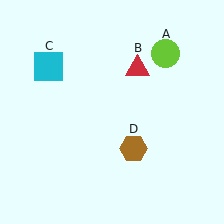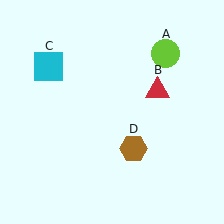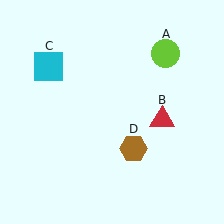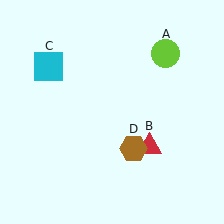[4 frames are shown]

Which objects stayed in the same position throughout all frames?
Lime circle (object A) and cyan square (object C) and brown hexagon (object D) remained stationary.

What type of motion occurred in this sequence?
The red triangle (object B) rotated clockwise around the center of the scene.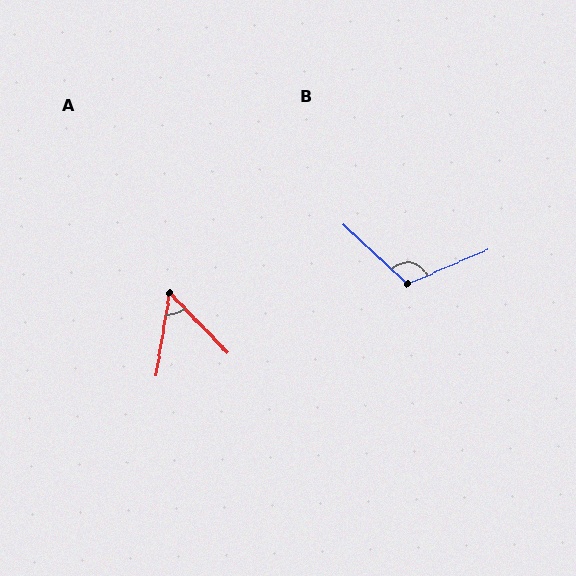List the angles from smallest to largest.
A (54°), B (114°).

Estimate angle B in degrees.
Approximately 114 degrees.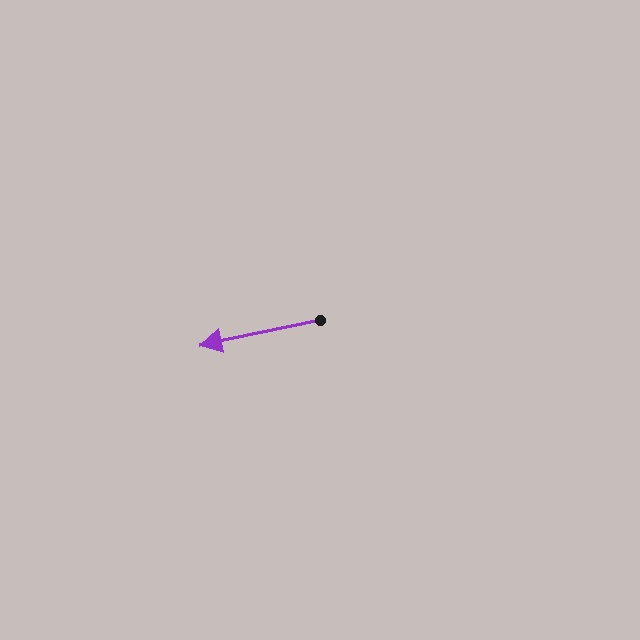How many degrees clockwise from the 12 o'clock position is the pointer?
Approximately 258 degrees.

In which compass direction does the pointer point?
West.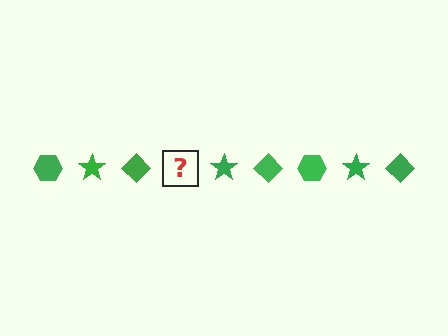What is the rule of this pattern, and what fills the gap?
The rule is that the pattern cycles through hexagon, star, diamond shapes in green. The gap should be filled with a green hexagon.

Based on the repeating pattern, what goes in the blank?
The blank should be a green hexagon.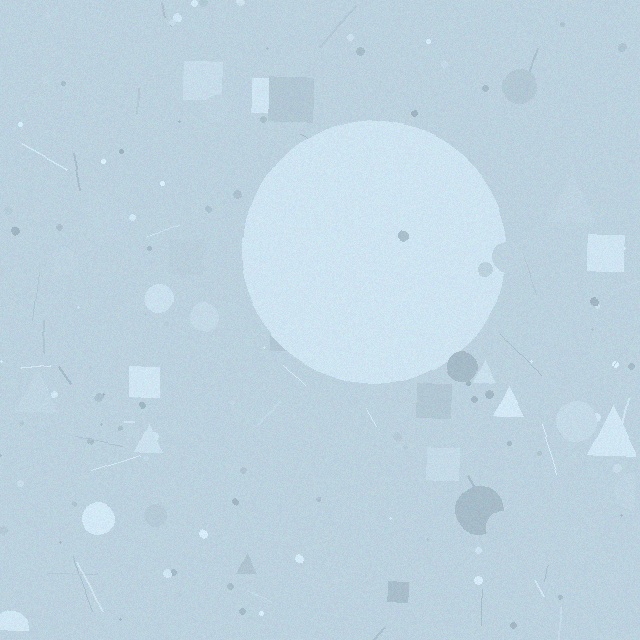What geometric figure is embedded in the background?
A circle is embedded in the background.